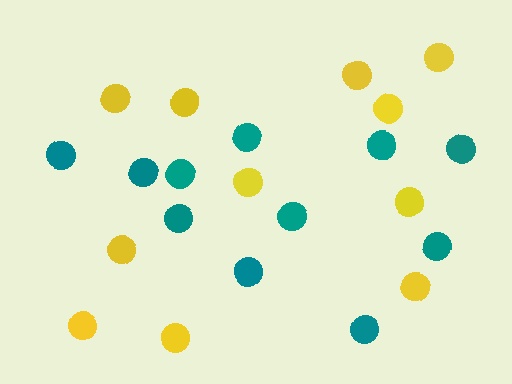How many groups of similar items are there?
There are 2 groups: one group of yellow circles (11) and one group of teal circles (11).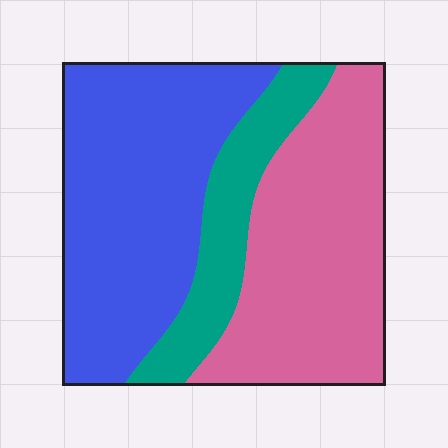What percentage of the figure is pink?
Pink covers roughly 40% of the figure.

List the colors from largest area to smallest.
From largest to smallest: blue, pink, teal.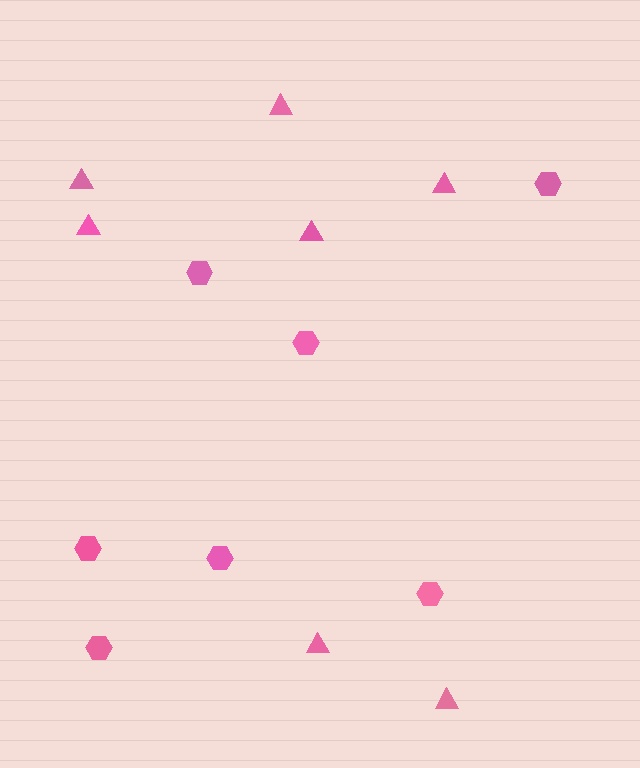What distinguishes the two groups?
There are 2 groups: one group of triangles (7) and one group of hexagons (7).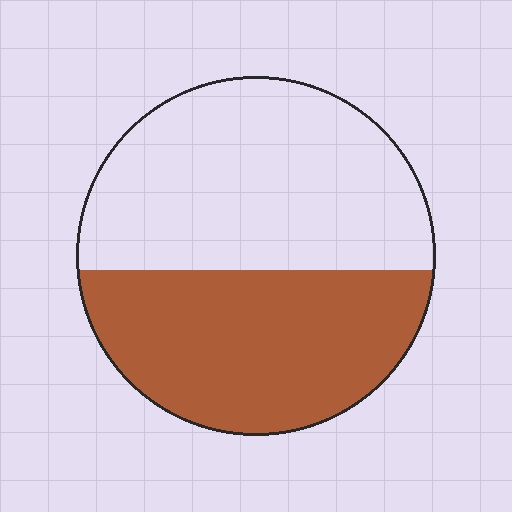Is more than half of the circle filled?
No.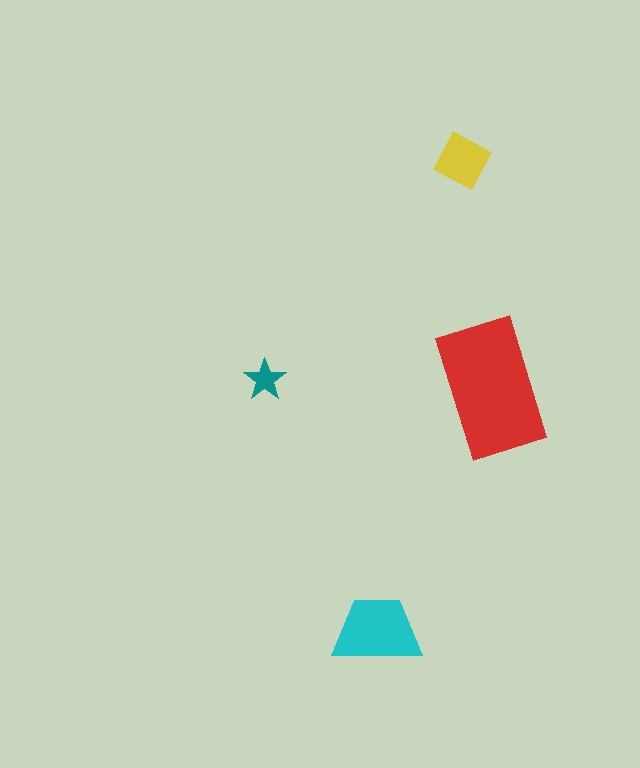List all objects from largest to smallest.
The red rectangle, the cyan trapezoid, the yellow diamond, the teal star.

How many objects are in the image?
There are 4 objects in the image.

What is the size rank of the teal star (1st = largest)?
4th.